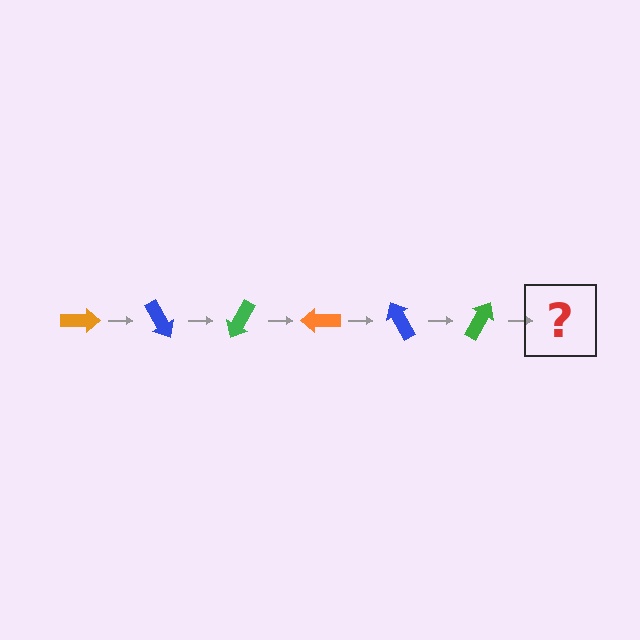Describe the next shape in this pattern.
It should be an orange arrow, rotated 360 degrees from the start.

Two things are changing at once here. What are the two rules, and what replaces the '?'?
The two rules are that it rotates 60 degrees each step and the color cycles through orange, blue, and green. The '?' should be an orange arrow, rotated 360 degrees from the start.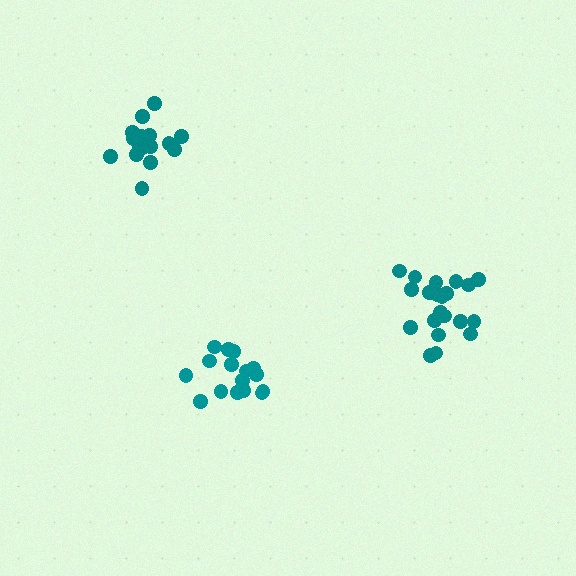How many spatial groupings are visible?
There are 3 spatial groupings.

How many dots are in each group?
Group 1: 21 dots, Group 2: 16 dots, Group 3: 16 dots (53 total).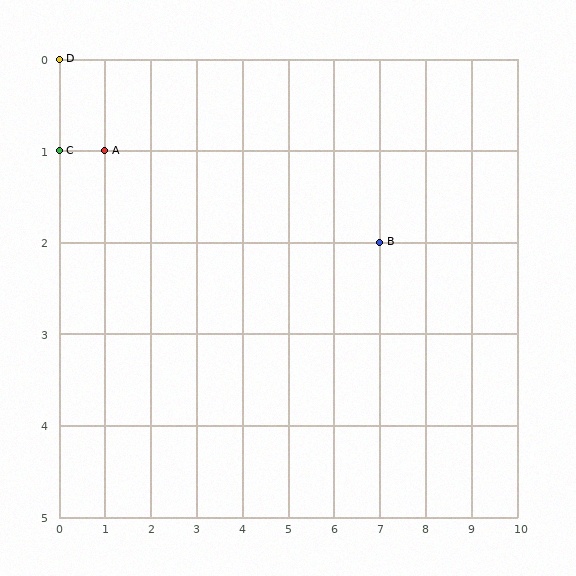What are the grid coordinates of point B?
Point B is at grid coordinates (7, 2).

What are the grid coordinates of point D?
Point D is at grid coordinates (0, 0).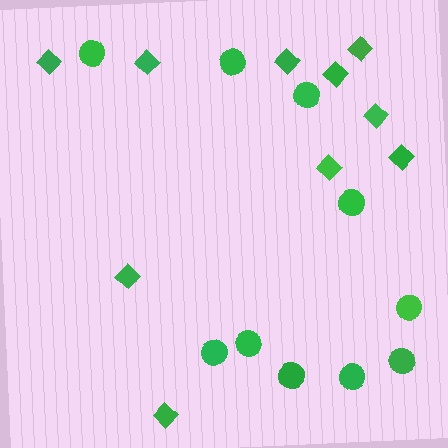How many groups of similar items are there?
There are 2 groups: one group of circles (10) and one group of diamonds (10).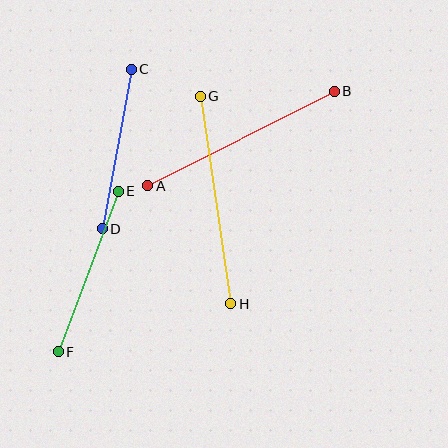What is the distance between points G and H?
The distance is approximately 209 pixels.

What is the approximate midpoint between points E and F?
The midpoint is at approximately (88, 272) pixels.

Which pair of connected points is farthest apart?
Points G and H are farthest apart.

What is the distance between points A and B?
The distance is approximately 209 pixels.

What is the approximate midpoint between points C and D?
The midpoint is at approximately (117, 149) pixels.